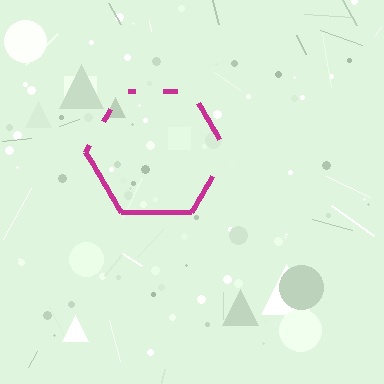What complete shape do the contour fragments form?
The contour fragments form a hexagon.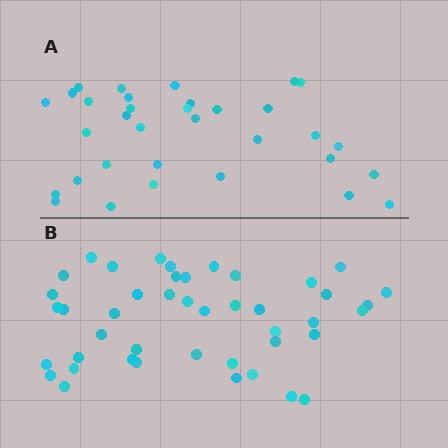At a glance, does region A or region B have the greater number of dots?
Region B (the bottom region) has more dots.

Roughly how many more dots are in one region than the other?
Region B has roughly 12 or so more dots than region A.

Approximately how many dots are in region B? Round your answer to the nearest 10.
About 40 dots. (The exact count is 44, which rounds to 40.)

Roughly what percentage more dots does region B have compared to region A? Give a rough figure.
About 35% more.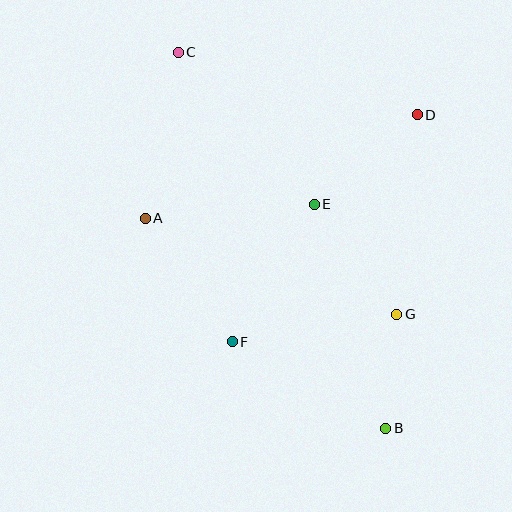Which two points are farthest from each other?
Points B and C are farthest from each other.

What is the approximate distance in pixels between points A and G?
The distance between A and G is approximately 269 pixels.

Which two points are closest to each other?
Points B and G are closest to each other.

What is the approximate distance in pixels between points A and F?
The distance between A and F is approximately 151 pixels.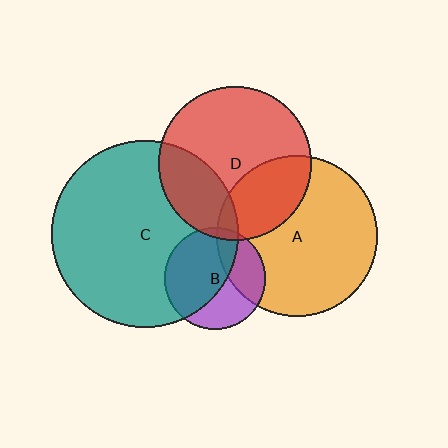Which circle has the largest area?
Circle C (teal).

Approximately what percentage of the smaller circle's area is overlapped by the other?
Approximately 30%.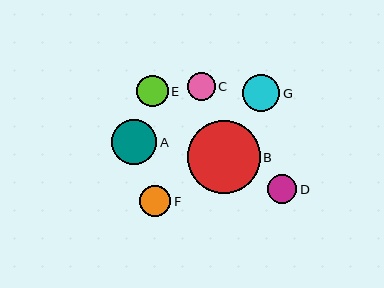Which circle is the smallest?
Circle C is the smallest with a size of approximately 28 pixels.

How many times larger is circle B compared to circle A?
Circle B is approximately 1.6 times the size of circle A.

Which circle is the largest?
Circle B is the largest with a size of approximately 73 pixels.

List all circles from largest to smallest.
From largest to smallest: B, A, G, E, F, D, C.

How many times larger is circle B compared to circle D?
Circle B is approximately 2.5 times the size of circle D.